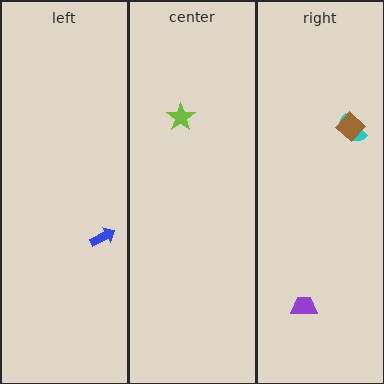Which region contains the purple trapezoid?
The right region.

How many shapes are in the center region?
1.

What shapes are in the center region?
The lime star.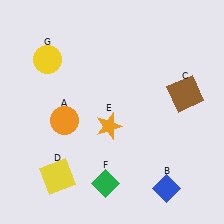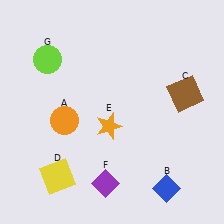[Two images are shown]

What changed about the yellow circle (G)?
In Image 1, G is yellow. In Image 2, it changed to lime.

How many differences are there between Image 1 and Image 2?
There are 2 differences between the two images.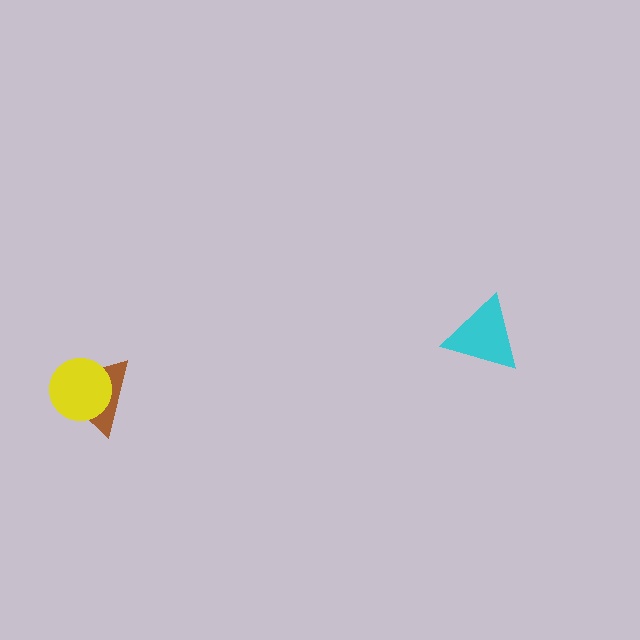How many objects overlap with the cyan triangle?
0 objects overlap with the cyan triangle.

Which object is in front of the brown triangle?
The yellow circle is in front of the brown triangle.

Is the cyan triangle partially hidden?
No, no other shape covers it.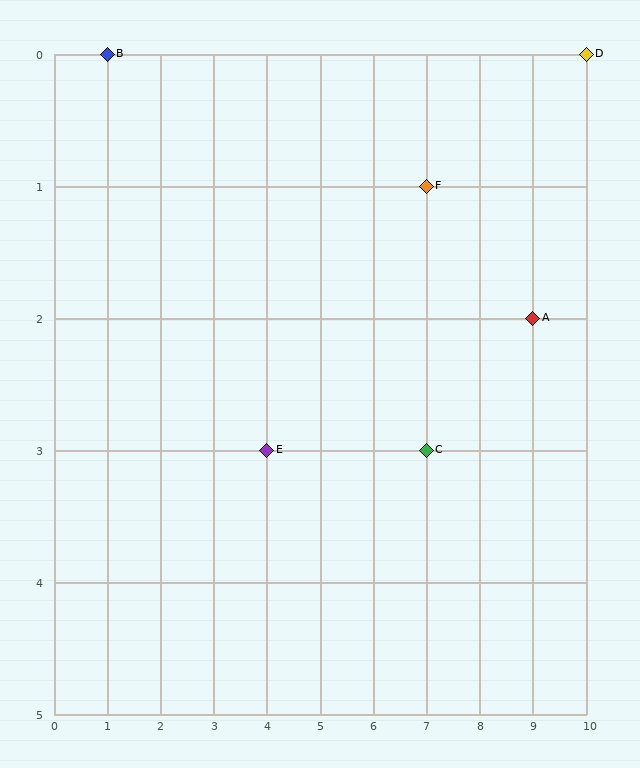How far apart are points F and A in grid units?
Points F and A are 2 columns and 1 row apart (about 2.2 grid units diagonally).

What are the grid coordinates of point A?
Point A is at grid coordinates (9, 2).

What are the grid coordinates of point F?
Point F is at grid coordinates (7, 1).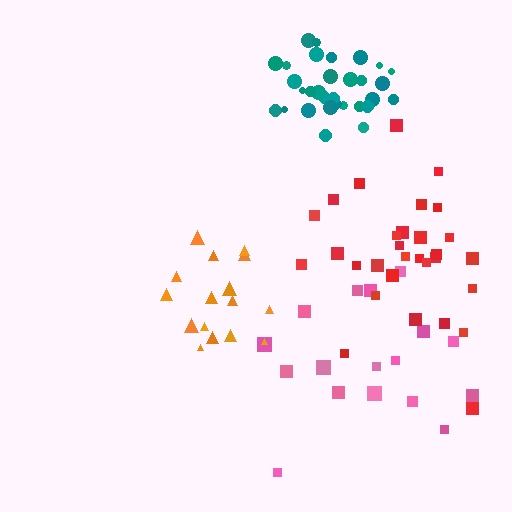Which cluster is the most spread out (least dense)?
Pink.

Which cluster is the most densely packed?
Teal.